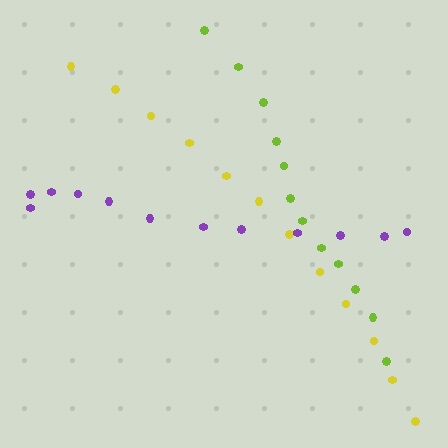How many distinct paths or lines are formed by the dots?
There are 3 distinct paths.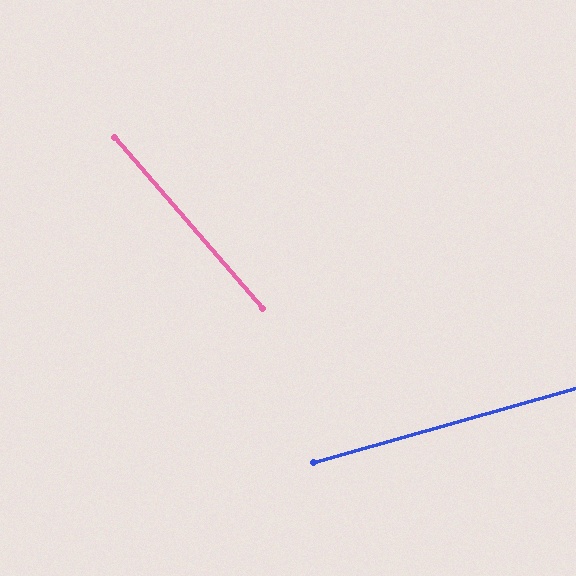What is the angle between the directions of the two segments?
Approximately 65 degrees.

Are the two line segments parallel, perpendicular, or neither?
Neither parallel nor perpendicular — they differ by about 65°.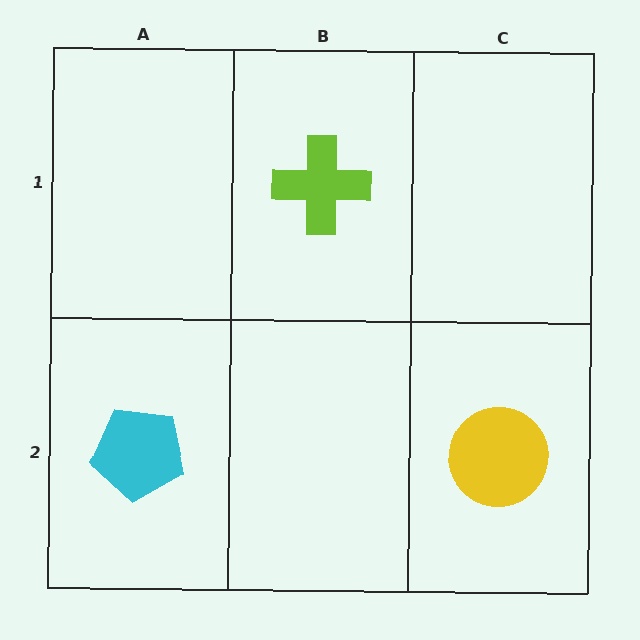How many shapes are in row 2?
2 shapes.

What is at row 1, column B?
A lime cross.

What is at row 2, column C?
A yellow circle.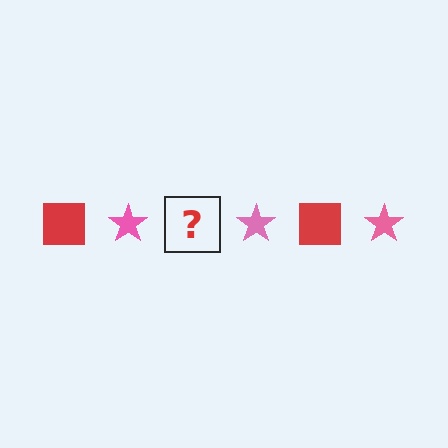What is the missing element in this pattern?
The missing element is a red square.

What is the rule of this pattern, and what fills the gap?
The rule is that the pattern alternates between red square and pink star. The gap should be filled with a red square.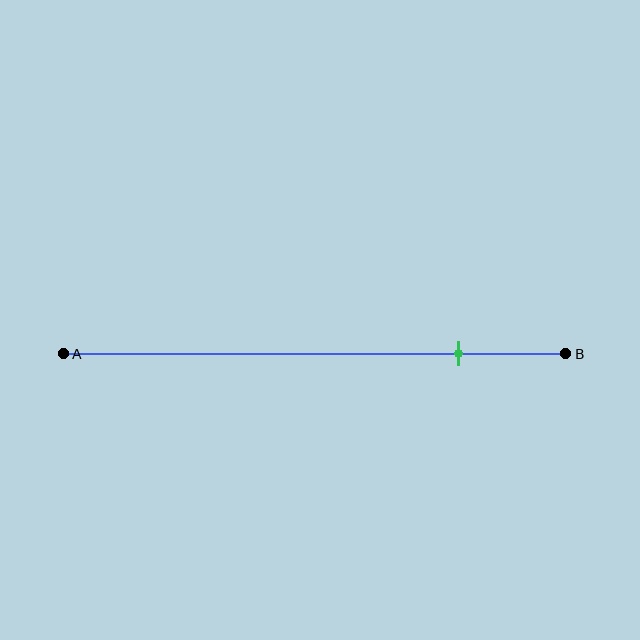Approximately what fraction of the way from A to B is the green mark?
The green mark is approximately 80% of the way from A to B.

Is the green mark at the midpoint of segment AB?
No, the mark is at about 80% from A, not at the 50% midpoint.